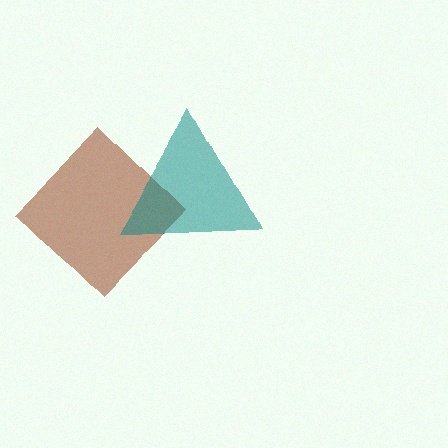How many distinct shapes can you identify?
There are 2 distinct shapes: a brown diamond, a teal triangle.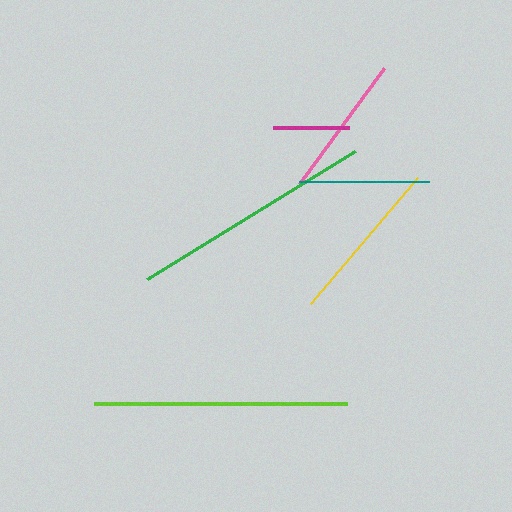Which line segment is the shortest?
The magenta line is the shortest at approximately 76 pixels.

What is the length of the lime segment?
The lime segment is approximately 253 pixels long.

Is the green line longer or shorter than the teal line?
The green line is longer than the teal line.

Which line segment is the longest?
The lime line is the longest at approximately 253 pixels.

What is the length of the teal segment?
The teal segment is approximately 130 pixels long.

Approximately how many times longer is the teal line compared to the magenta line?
The teal line is approximately 1.7 times the length of the magenta line.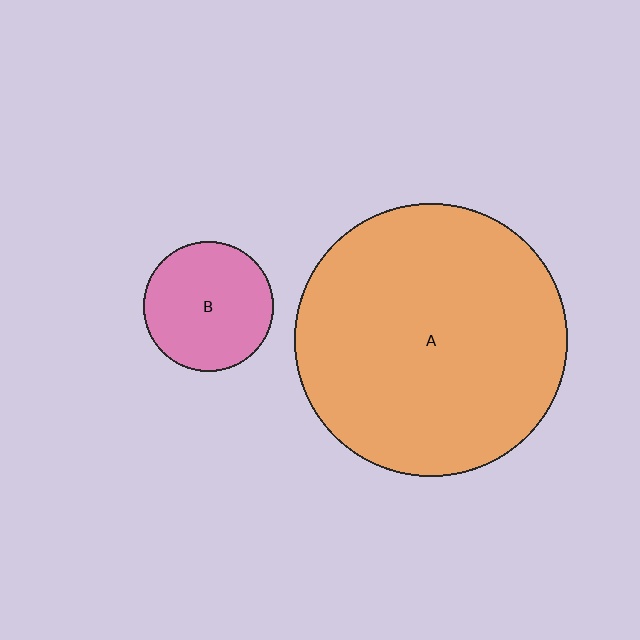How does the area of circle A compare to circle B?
Approximately 4.4 times.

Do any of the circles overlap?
No, none of the circles overlap.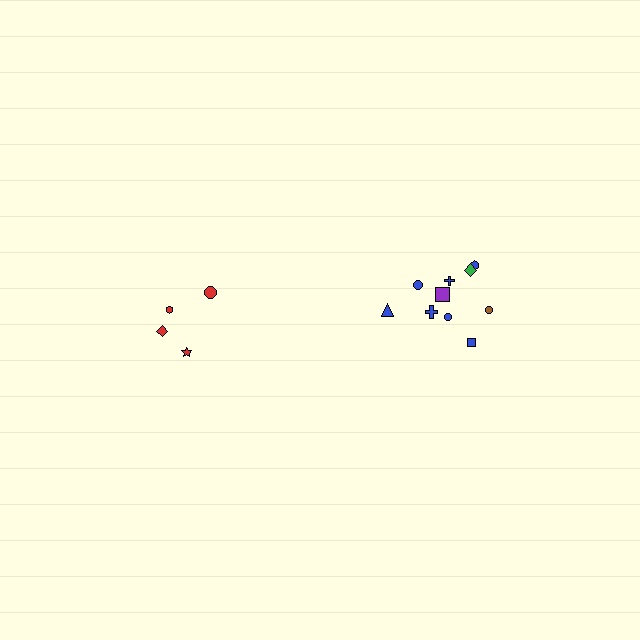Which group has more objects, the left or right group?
The right group.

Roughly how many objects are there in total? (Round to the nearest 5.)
Roughly 15 objects in total.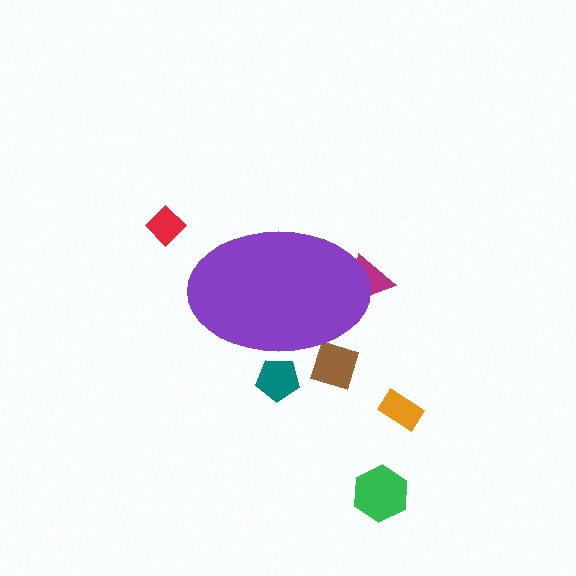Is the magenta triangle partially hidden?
Yes, the magenta triangle is partially hidden behind the purple ellipse.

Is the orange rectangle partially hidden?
No, the orange rectangle is fully visible.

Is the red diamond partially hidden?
No, the red diamond is fully visible.